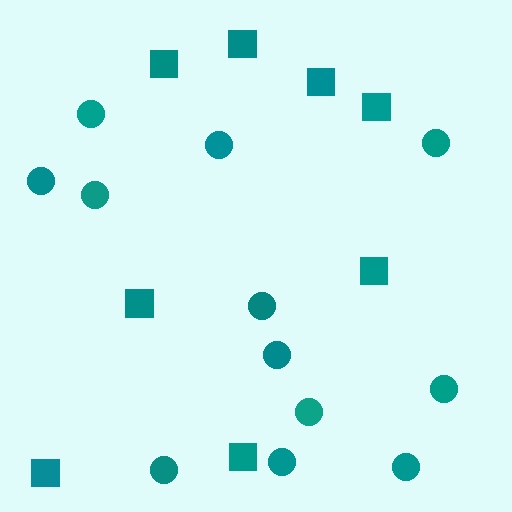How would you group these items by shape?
There are 2 groups: one group of circles (12) and one group of squares (8).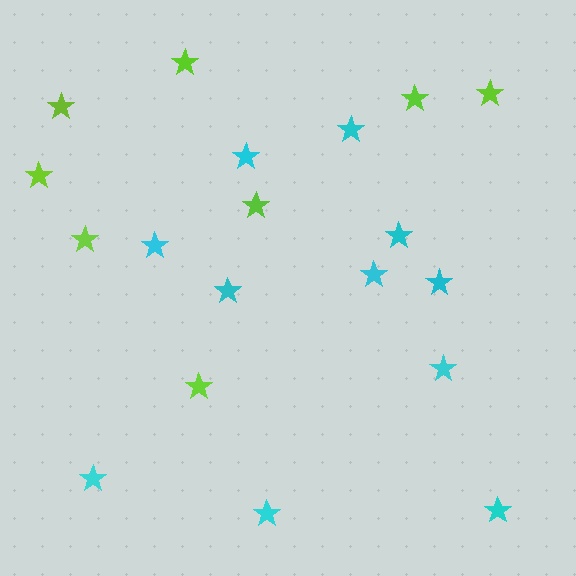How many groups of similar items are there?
There are 2 groups: one group of cyan stars (11) and one group of lime stars (8).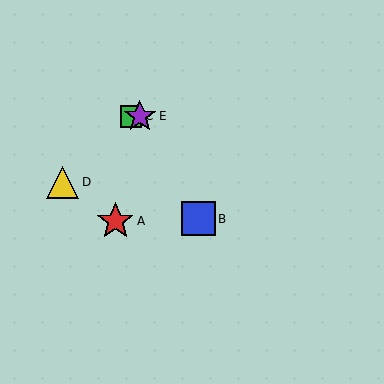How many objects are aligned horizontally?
2 objects (C, E) are aligned horizontally.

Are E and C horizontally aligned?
Yes, both are at y≈116.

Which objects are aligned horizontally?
Objects C, E are aligned horizontally.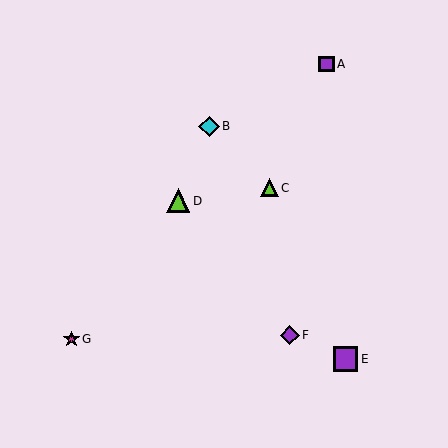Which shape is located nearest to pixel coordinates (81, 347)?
The magenta star (labeled G) at (71, 339) is nearest to that location.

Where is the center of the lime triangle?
The center of the lime triangle is at (269, 188).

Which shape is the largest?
The purple square (labeled E) is the largest.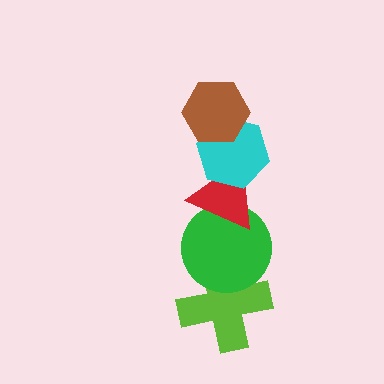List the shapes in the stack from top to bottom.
From top to bottom: the brown hexagon, the cyan hexagon, the red triangle, the green circle, the lime cross.